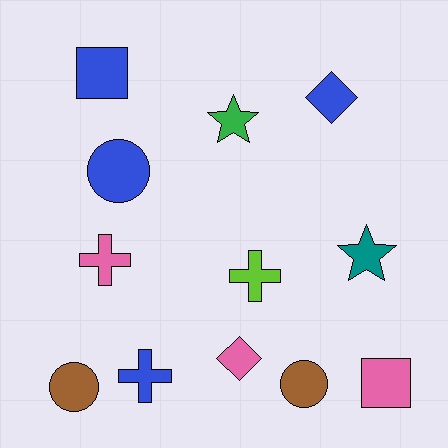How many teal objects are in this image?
There is 1 teal object.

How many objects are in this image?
There are 12 objects.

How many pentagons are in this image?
There are no pentagons.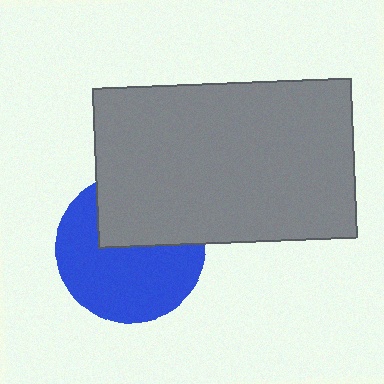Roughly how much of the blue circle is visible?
About half of it is visible (roughly 62%).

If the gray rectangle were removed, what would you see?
You would see the complete blue circle.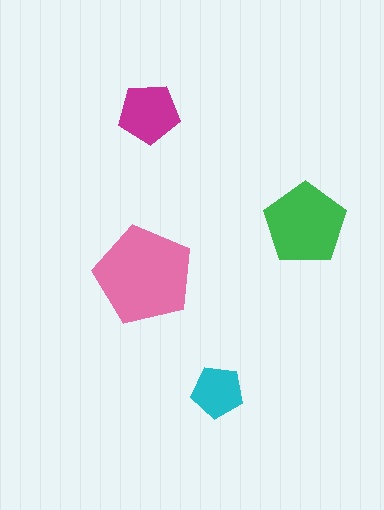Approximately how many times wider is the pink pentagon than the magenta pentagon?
About 1.5 times wider.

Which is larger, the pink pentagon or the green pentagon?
The pink one.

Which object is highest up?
The magenta pentagon is topmost.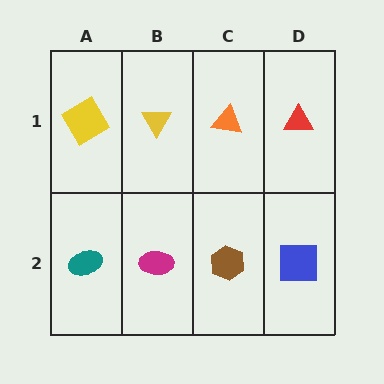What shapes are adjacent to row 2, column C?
An orange triangle (row 1, column C), a magenta ellipse (row 2, column B), a blue square (row 2, column D).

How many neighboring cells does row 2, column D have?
2.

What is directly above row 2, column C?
An orange triangle.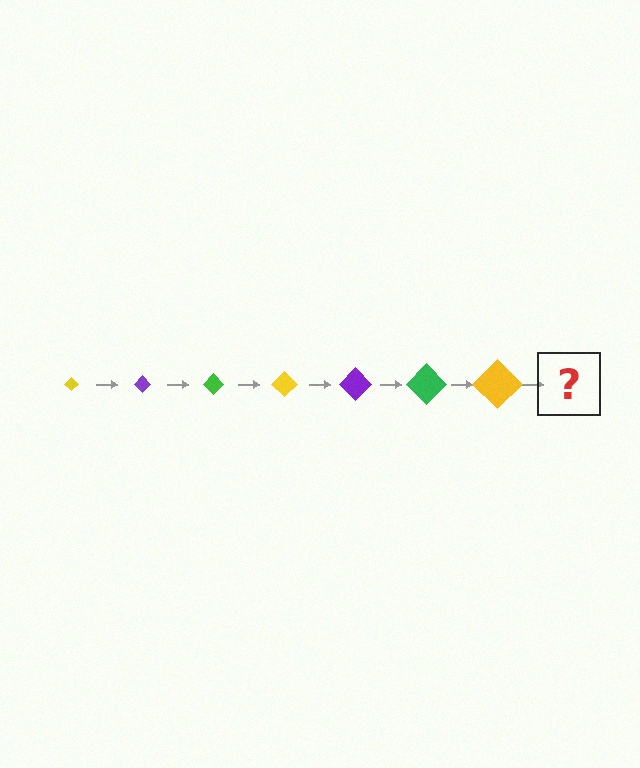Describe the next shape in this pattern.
It should be a purple diamond, larger than the previous one.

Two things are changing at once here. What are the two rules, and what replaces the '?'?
The two rules are that the diamond grows larger each step and the color cycles through yellow, purple, and green. The '?' should be a purple diamond, larger than the previous one.